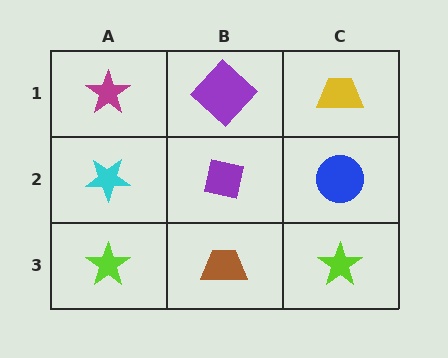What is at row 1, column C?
A yellow trapezoid.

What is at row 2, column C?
A blue circle.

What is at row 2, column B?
A purple square.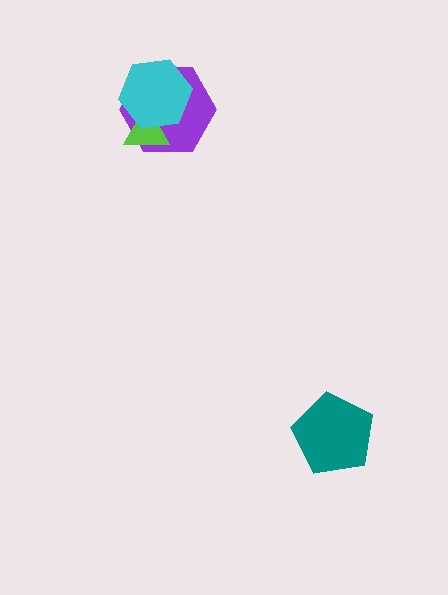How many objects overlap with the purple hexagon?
2 objects overlap with the purple hexagon.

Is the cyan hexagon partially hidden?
No, no other shape covers it.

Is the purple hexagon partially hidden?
Yes, it is partially covered by another shape.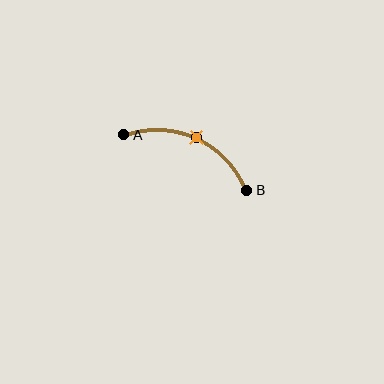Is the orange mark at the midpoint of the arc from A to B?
Yes. The orange mark lies on the arc at equal arc-length from both A and B — it is the arc midpoint.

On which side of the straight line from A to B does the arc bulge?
The arc bulges above the straight line connecting A and B.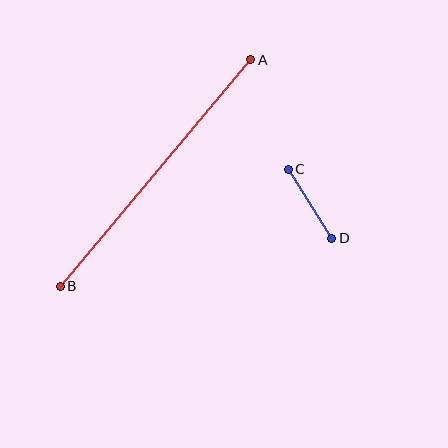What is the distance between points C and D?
The distance is approximately 82 pixels.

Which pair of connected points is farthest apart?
Points A and B are farthest apart.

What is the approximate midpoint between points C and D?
The midpoint is at approximately (310, 204) pixels.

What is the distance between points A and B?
The distance is approximately 296 pixels.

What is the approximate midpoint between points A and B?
The midpoint is at approximately (156, 173) pixels.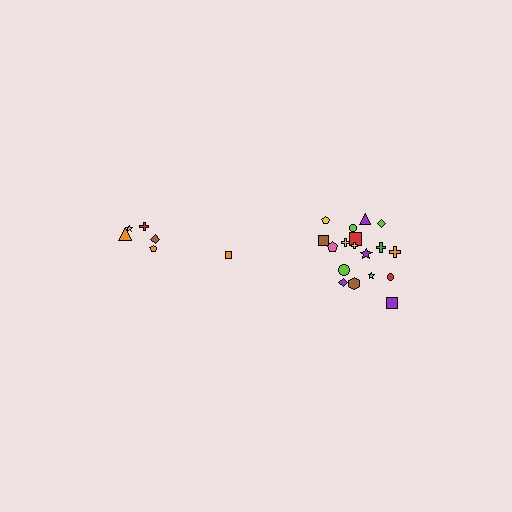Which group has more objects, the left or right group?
The right group.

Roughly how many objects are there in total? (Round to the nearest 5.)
Roughly 25 objects in total.